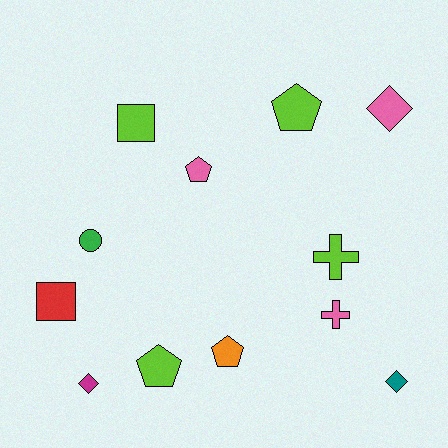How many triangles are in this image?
There are no triangles.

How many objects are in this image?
There are 12 objects.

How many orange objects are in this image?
There is 1 orange object.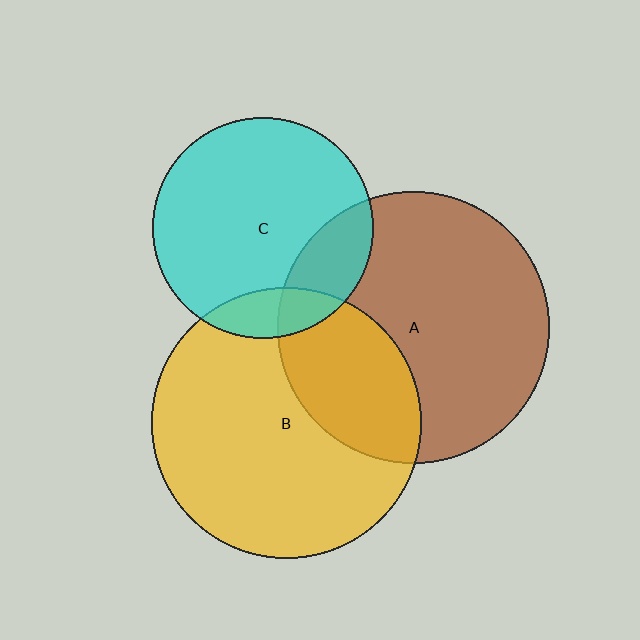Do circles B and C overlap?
Yes.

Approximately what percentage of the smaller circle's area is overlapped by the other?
Approximately 15%.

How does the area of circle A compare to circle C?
Approximately 1.5 times.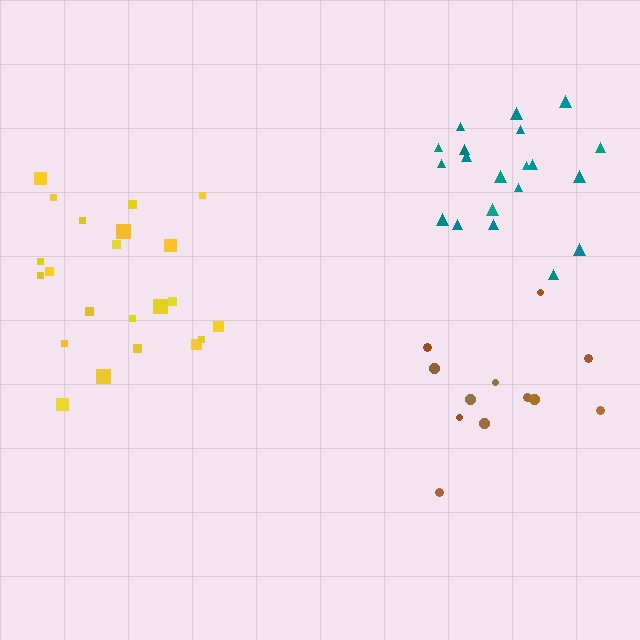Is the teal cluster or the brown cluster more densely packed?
Teal.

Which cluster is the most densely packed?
Teal.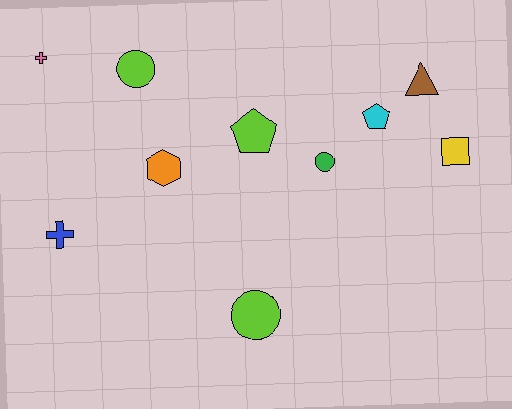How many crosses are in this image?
There are 2 crosses.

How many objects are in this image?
There are 10 objects.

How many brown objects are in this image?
There is 1 brown object.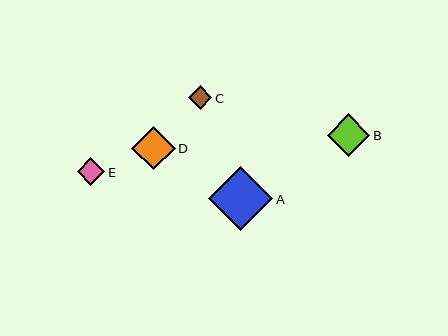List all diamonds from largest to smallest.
From largest to smallest: A, D, B, E, C.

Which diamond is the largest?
Diamond A is the largest with a size of approximately 64 pixels.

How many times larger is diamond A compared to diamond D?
Diamond A is approximately 1.5 times the size of diamond D.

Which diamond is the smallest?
Diamond C is the smallest with a size of approximately 23 pixels.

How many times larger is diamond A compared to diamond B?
Diamond A is approximately 1.5 times the size of diamond B.